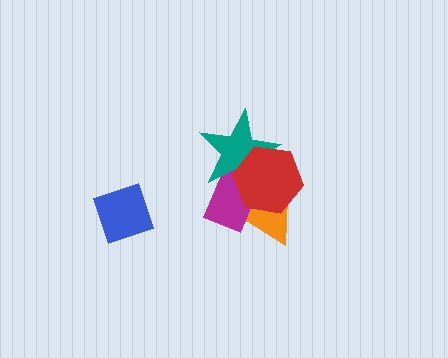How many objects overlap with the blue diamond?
0 objects overlap with the blue diamond.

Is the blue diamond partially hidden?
No, no other shape covers it.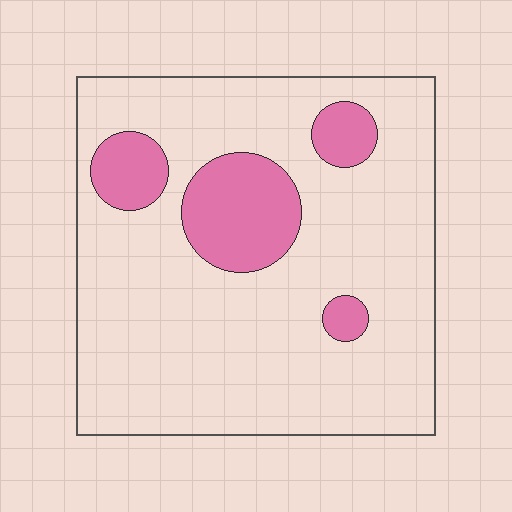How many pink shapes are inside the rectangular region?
4.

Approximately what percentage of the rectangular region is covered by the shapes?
Approximately 15%.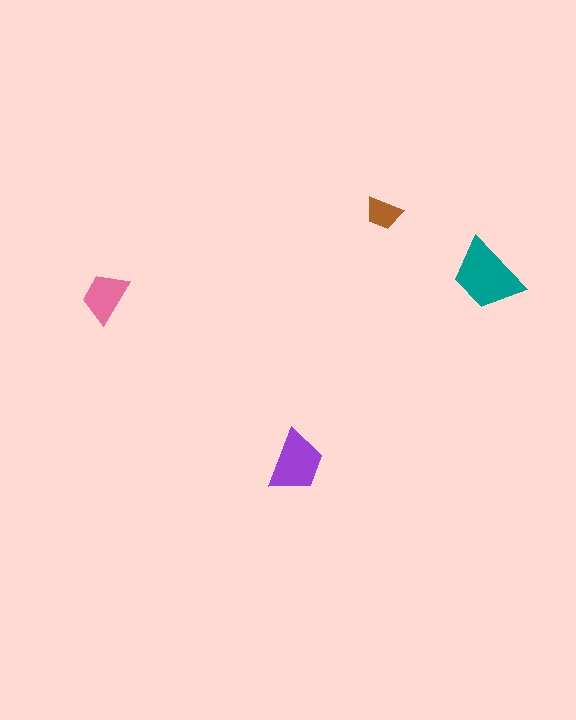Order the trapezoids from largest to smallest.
the teal one, the purple one, the pink one, the brown one.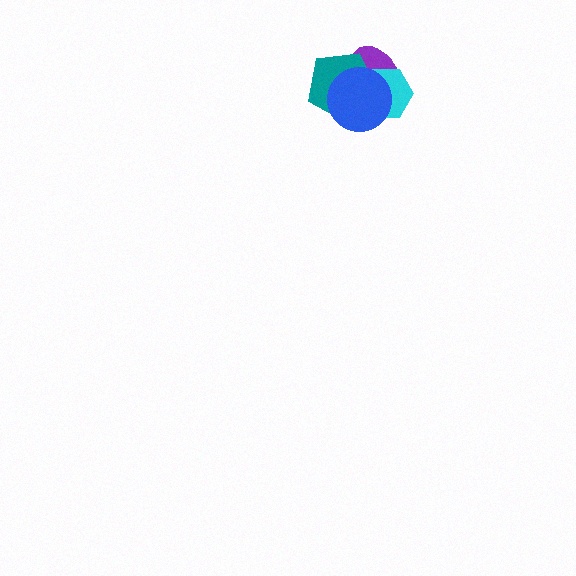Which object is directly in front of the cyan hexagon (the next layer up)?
The teal pentagon is directly in front of the cyan hexagon.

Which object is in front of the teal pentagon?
The blue circle is in front of the teal pentagon.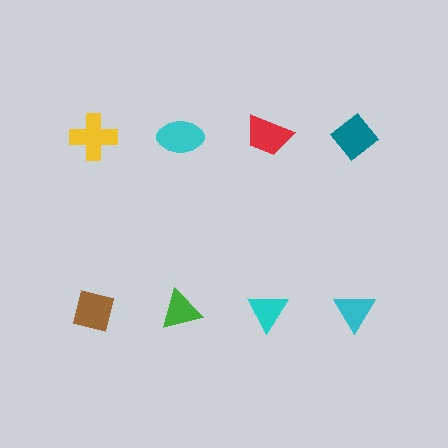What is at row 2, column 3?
A cyan triangle.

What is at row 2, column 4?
A cyan triangle.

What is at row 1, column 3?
A red trapezoid.